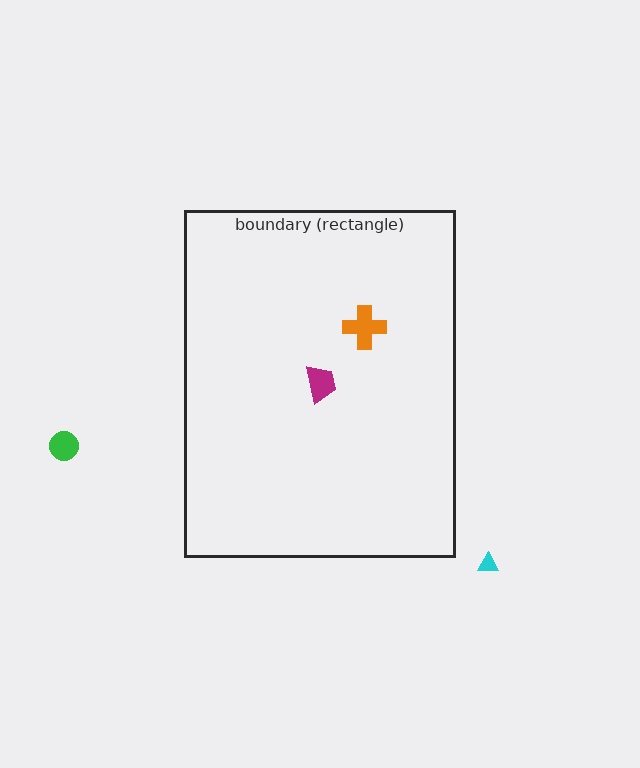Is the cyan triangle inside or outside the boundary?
Outside.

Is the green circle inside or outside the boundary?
Outside.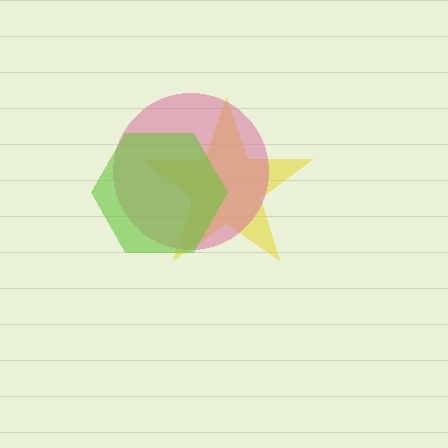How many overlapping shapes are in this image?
There are 3 overlapping shapes in the image.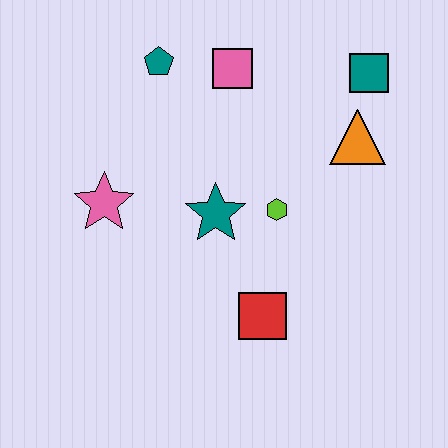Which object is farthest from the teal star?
The teal square is farthest from the teal star.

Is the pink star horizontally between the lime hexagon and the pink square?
No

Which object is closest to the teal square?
The orange triangle is closest to the teal square.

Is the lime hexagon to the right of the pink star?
Yes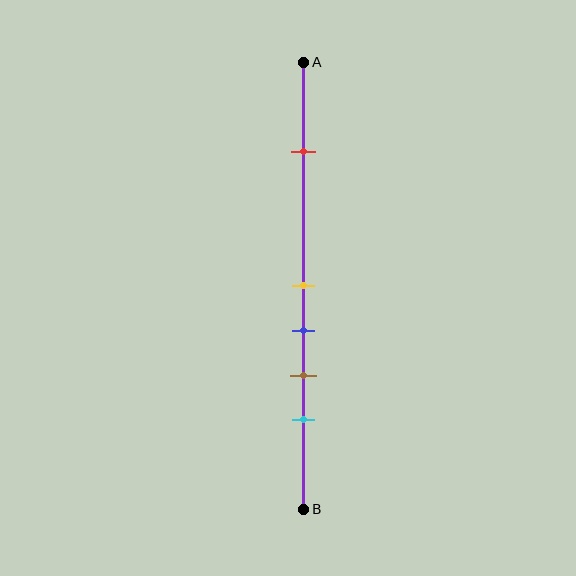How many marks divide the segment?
There are 5 marks dividing the segment.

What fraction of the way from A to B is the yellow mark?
The yellow mark is approximately 50% (0.5) of the way from A to B.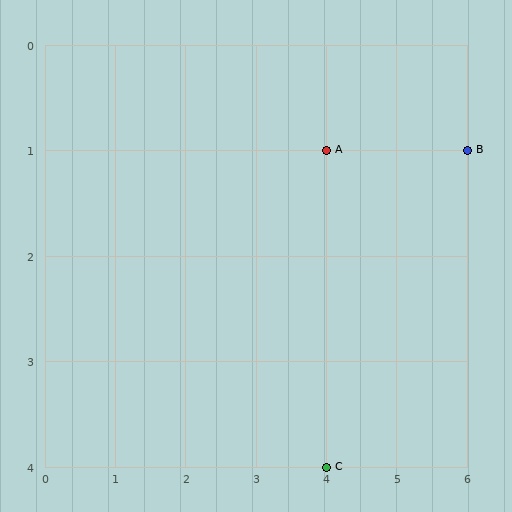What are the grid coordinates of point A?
Point A is at grid coordinates (4, 1).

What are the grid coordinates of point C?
Point C is at grid coordinates (4, 4).